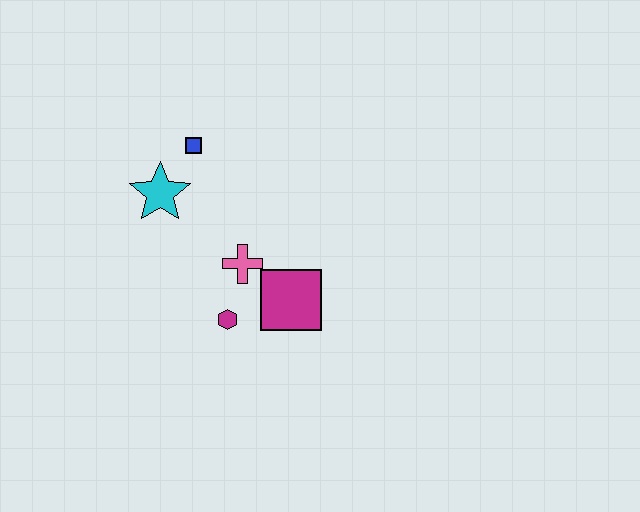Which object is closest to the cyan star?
The blue square is closest to the cyan star.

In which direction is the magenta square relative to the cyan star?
The magenta square is to the right of the cyan star.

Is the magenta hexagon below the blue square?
Yes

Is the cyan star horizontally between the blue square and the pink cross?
No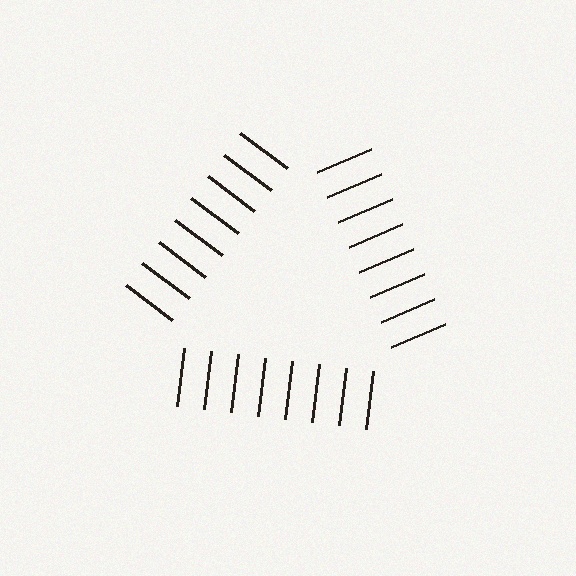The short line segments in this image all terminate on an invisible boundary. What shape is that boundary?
An illusory triangle — the line segments terminate on its edges but no continuous stroke is drawn.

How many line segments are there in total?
24 — 8 along each of the 3 edges.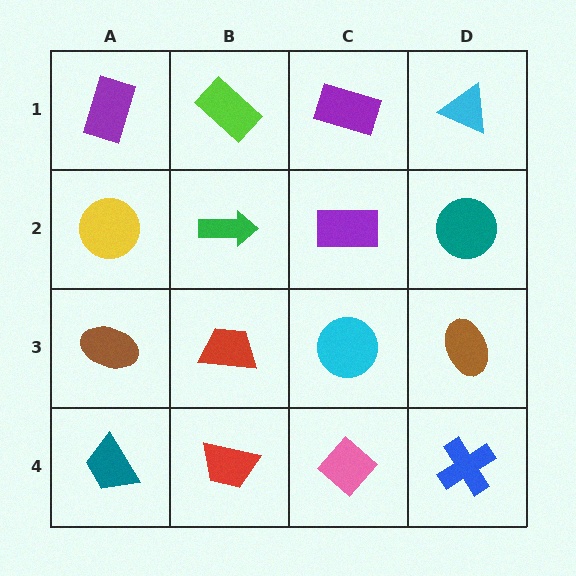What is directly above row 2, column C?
A purple rectangle.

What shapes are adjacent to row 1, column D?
A teal circle (row 2, column D), a purple rectangle (row 1, column C).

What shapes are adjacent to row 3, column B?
A green arrow (row 2, column B), a red trapezoid (row 4, column B), a brown ellipse (row 3, column A), a cyan circle (row 3, column C).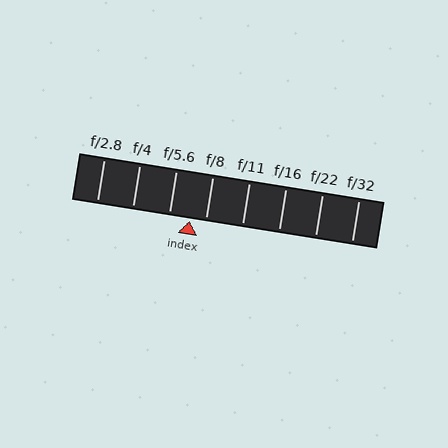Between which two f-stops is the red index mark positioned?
The index mark is between f/5.6 and f/8.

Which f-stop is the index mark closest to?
The index mark is closest to f/8.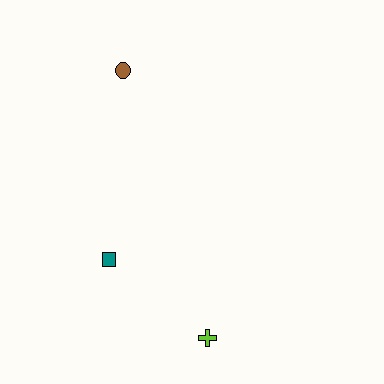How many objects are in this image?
There are 3 objects.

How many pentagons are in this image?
There are no pentagons.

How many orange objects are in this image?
There are no orange objects.